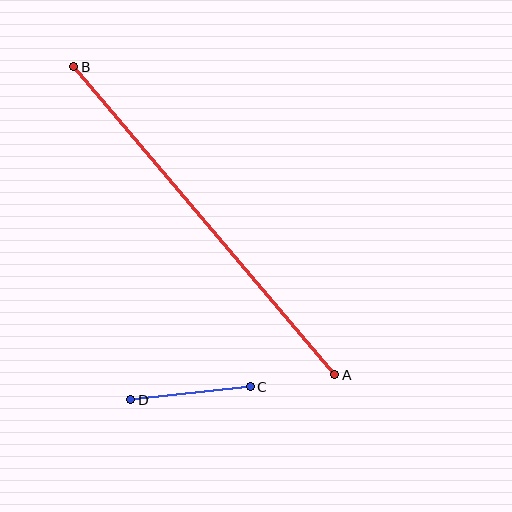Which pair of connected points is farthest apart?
Points A and B are farthest apart.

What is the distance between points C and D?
The distance is approximately 120 pixels.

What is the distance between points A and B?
The distance is approximately 404 pixels.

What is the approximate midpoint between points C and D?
The midpoint is at approximately (191, 393) pixels.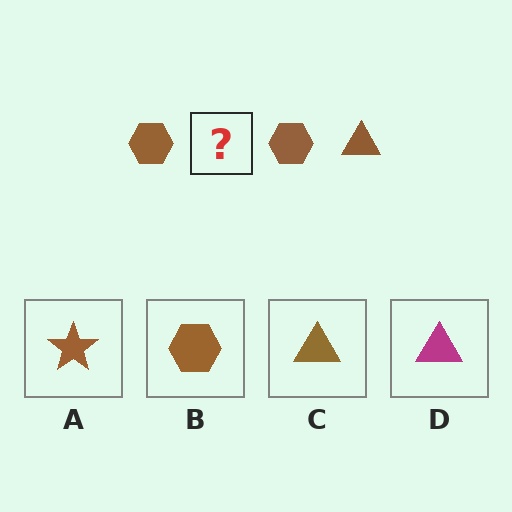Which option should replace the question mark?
Option C.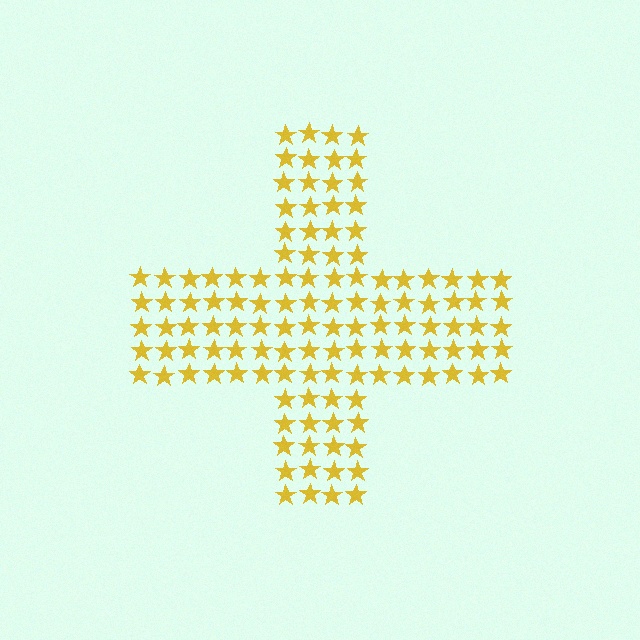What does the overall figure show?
The overall figure shows a cross.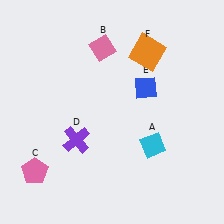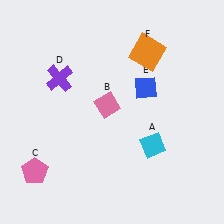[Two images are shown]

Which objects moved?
The objects that moved are: the pink diamond (B), the purple cross (D).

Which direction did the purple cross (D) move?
The purple cross (D) moved up.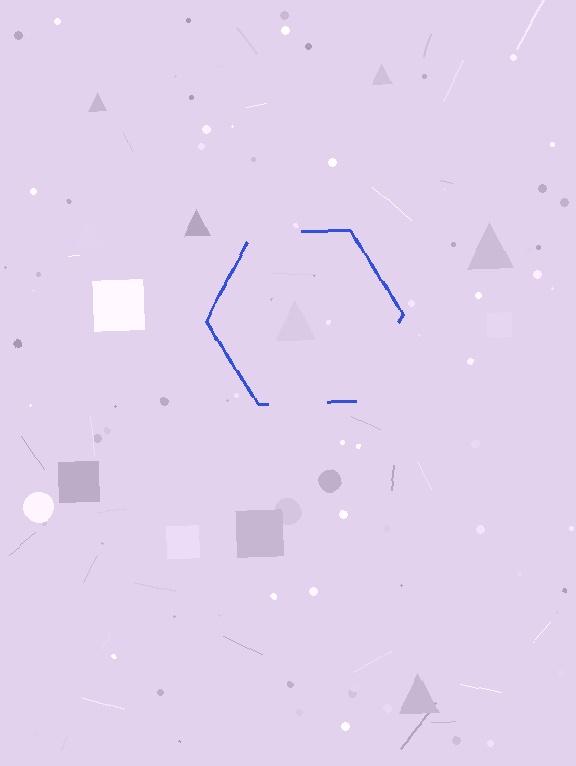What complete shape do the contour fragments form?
The contour fragments form a hexagon.